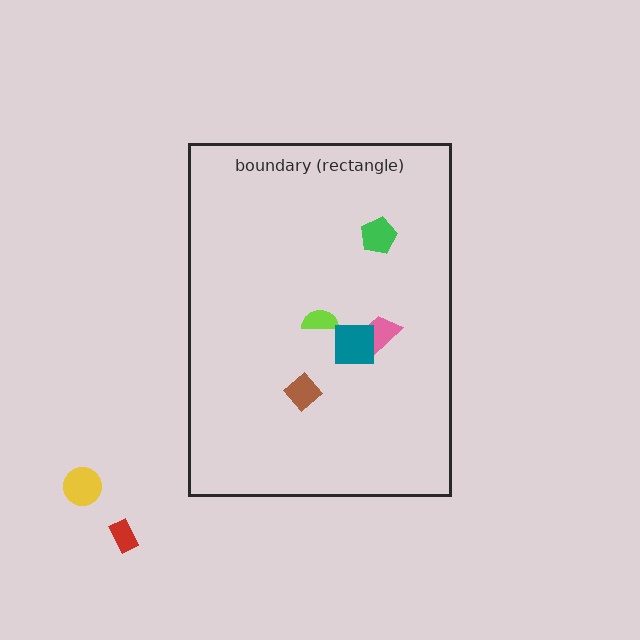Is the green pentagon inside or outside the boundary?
Inside.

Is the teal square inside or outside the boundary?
Inside.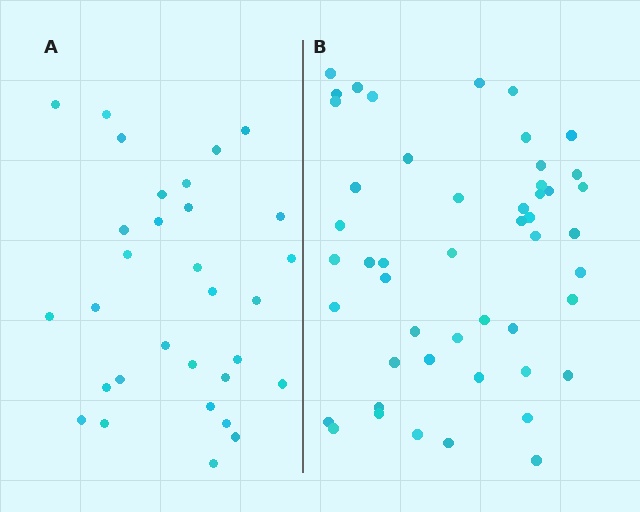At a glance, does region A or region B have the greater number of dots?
Region B (the right region) has more dots.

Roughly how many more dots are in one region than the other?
Region B has approximately 20 more dots than region A.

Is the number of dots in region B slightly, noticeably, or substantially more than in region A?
Region B has substantially more. The ratio is roughly 1.6 to 1.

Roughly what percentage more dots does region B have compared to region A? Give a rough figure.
About 60% more.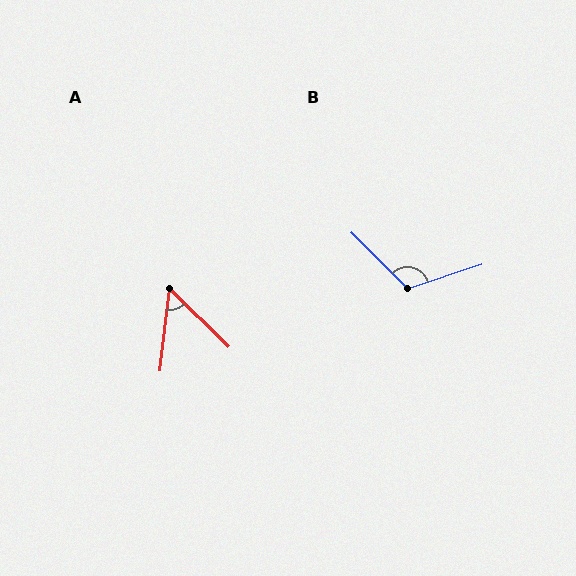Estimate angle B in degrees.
Approximately 117 degrees.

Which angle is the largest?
B, at approximately 117 degrees.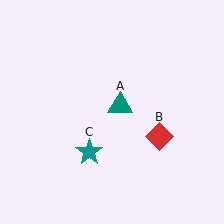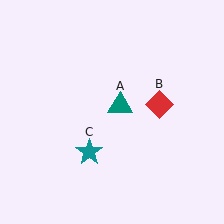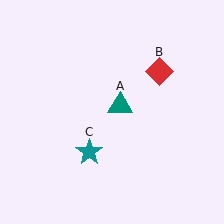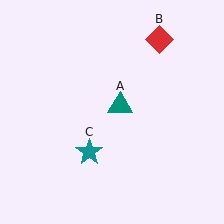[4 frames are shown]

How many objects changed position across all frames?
1 object changed position: red diamond (object B).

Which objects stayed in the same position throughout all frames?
Teal triangle (object A) and teal star (object C) remained stationary.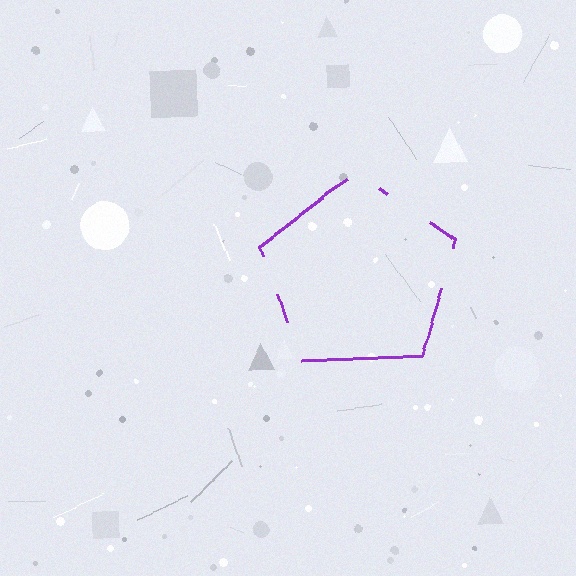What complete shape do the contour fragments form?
The contour fragments form a pentagon.